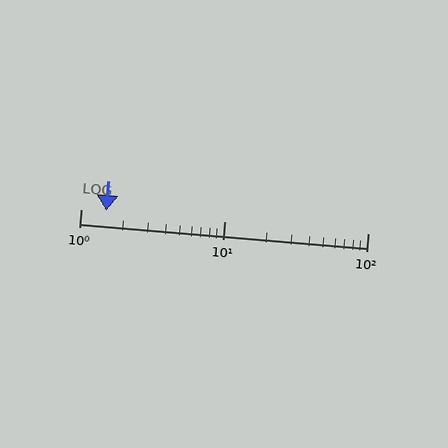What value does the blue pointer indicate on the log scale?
The pointer indicates approximately 1.5.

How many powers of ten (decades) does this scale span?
The scale spans 2 decades, from 1 to 100.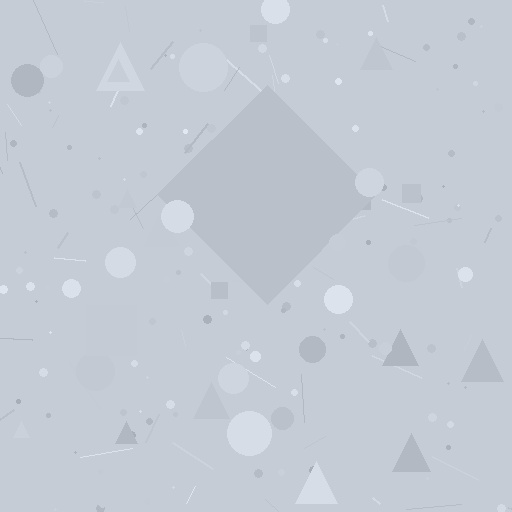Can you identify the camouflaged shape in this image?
The camouflaged shape is a diamond.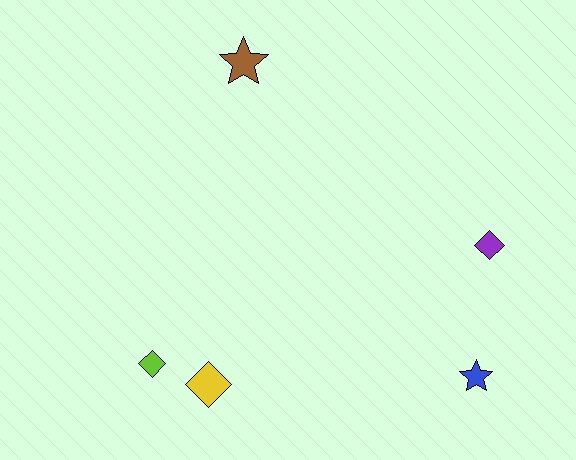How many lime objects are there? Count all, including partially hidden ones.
There is 1 lime object.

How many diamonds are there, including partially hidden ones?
There are 3 diamonds.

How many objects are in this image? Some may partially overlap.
There are 5 objects.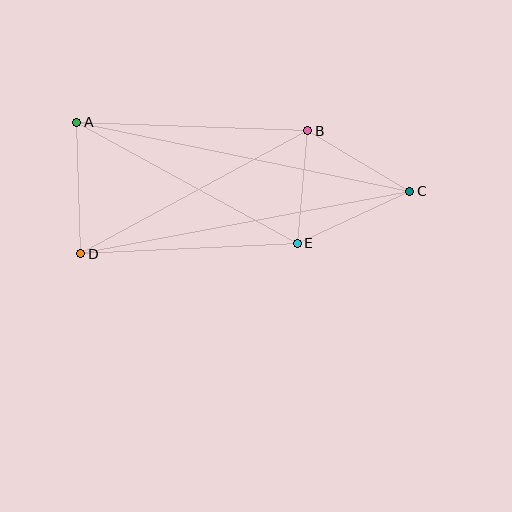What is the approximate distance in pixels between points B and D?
The distance between B and D is approximately 258 pixels.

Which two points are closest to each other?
Points B and E are closest to each other.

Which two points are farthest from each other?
Points A and C are farthest from each other.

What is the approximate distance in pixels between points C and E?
The distance between C and E is approximately 123 pixels.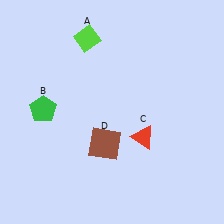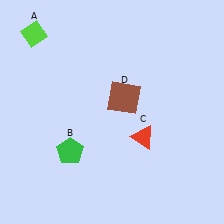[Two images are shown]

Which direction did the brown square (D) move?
The brown square (D) moved up.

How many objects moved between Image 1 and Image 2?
3 objects moved between the two images.